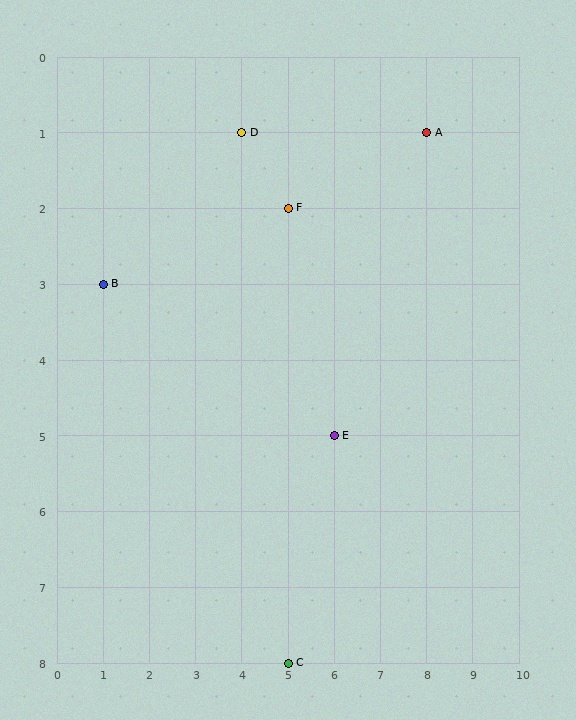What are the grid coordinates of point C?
Point C is at grid coordinates (5, 8).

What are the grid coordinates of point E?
Point E is at grid coordinates (6, 5).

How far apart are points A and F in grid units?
Points A and F are 3 columns and 1 row apart (about 3.2 grid units diagonally).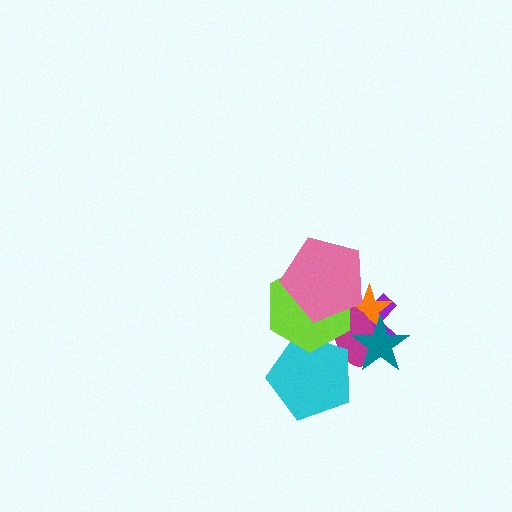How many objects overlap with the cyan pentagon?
2 objects overlap with the cyan pentagon.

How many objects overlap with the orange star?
5 objects overlap with the orange star.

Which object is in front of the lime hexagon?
The pink pentagon is in front of the lime hexagon.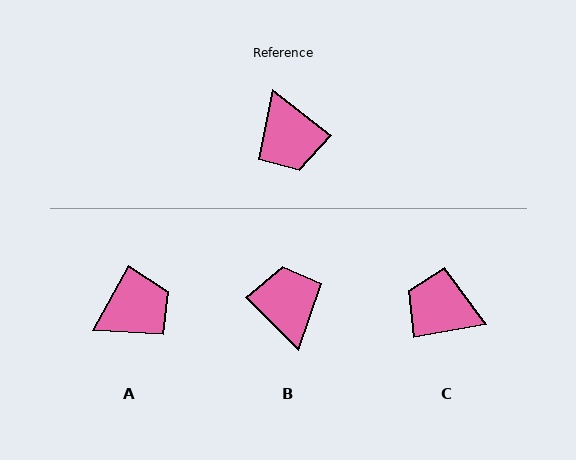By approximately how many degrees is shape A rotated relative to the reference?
Approximately 99 degrees counter-clockwise.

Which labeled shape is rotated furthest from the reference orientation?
B, about 172 degrees away.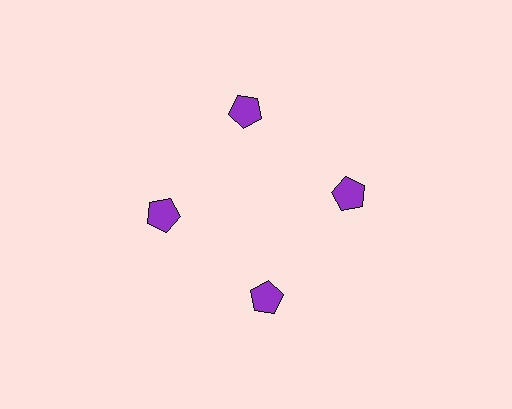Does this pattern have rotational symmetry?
Yes, this pattern has 4-fold rotational symmetry. It looks the same after rotating 90 degrees around the center.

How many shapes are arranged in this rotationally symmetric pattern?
There are 4 shapes, arranged in 4 groups of 1.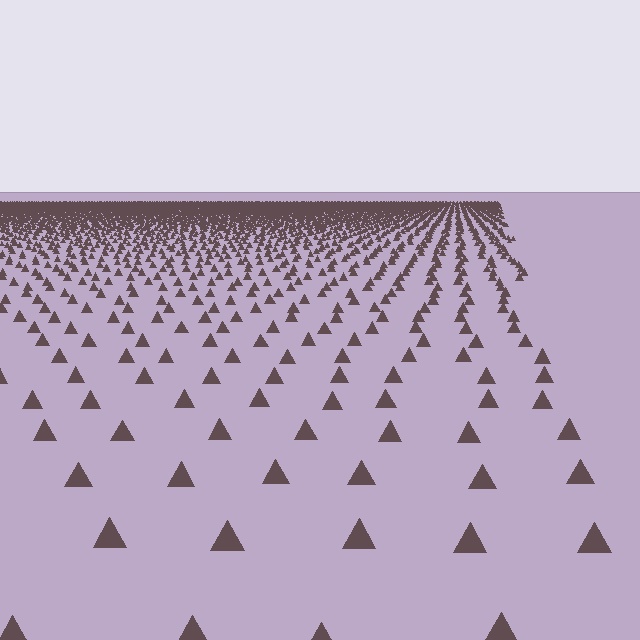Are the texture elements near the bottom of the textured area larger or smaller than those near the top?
Larger. Near the bottom, elements are closer to the viewer and appear at a bigger on-screen size.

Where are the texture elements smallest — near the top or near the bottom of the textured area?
Near the top.